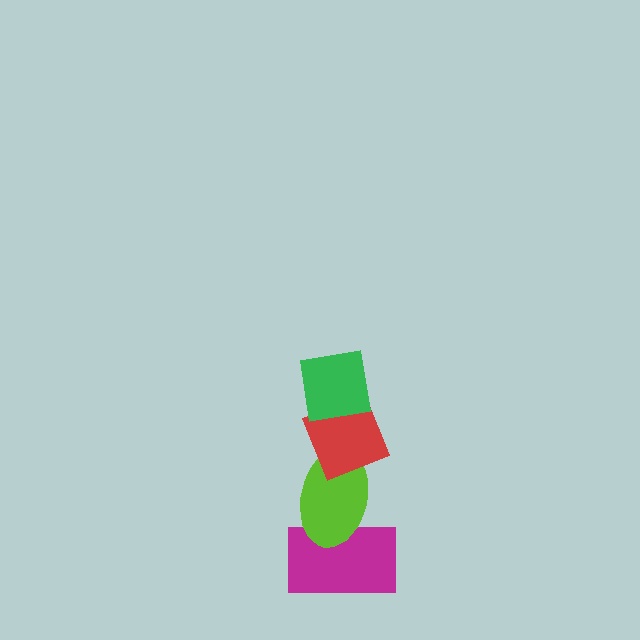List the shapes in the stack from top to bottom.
From top to bottom: the green square, the red diamond, the lime ellipse, the magenta rectangle.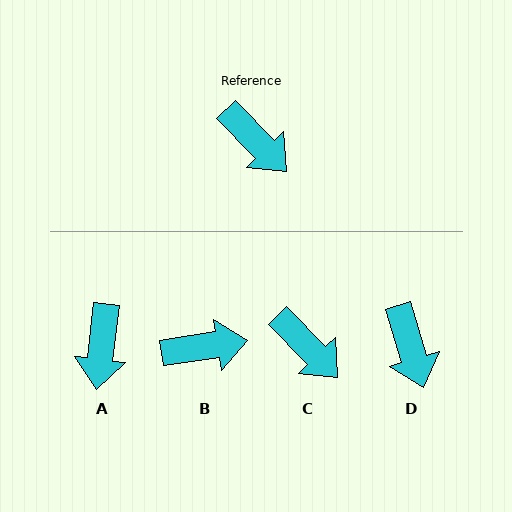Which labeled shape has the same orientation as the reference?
C.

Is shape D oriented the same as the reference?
No, it is off by about 27 degrees.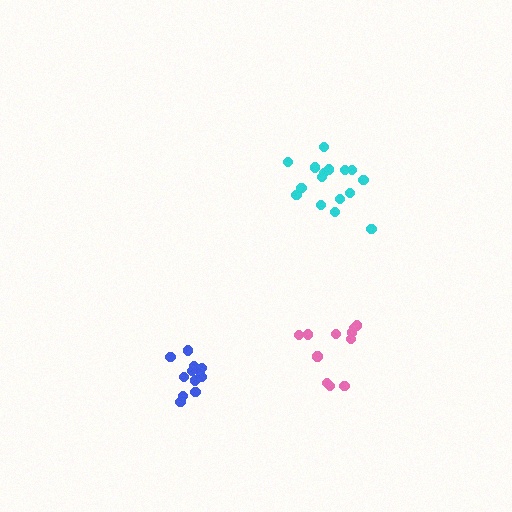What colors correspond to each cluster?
The clusters are colored: pink, blue, cyan.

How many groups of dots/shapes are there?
There are 3 groups.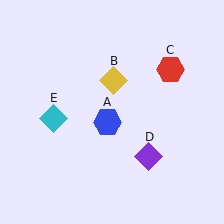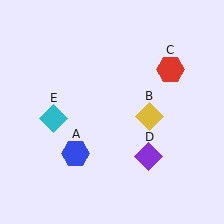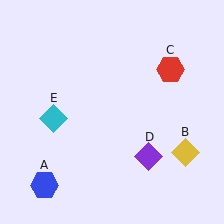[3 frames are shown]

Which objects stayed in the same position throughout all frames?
Red hexagon (object C) and purple diamond (object D) and cyan diamond (object E) remained stationary.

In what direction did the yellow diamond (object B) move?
The yellow diamond (object B) moved down and to the right.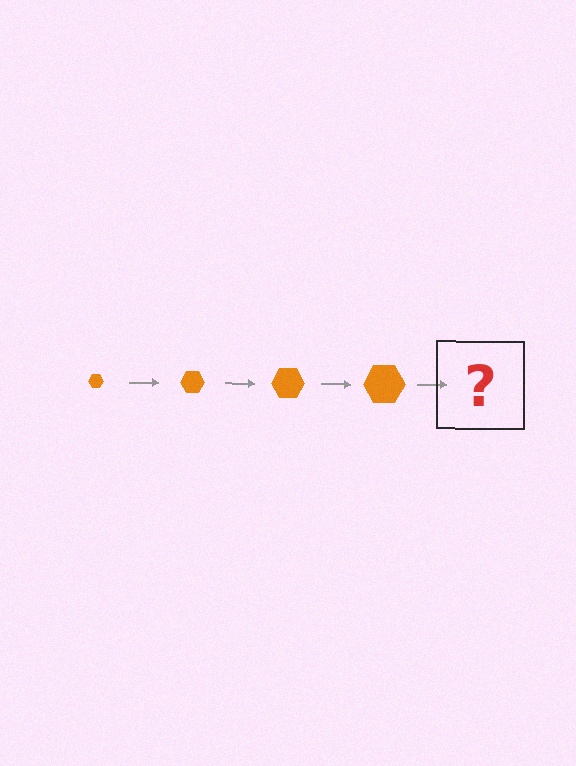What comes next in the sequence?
The next element should be an orange hexagon, larger than the previous one.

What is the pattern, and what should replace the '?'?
The pattern is that the hexagon gets progressively larger each step. The '?' should be an orange hexagon, larger than the previous one.